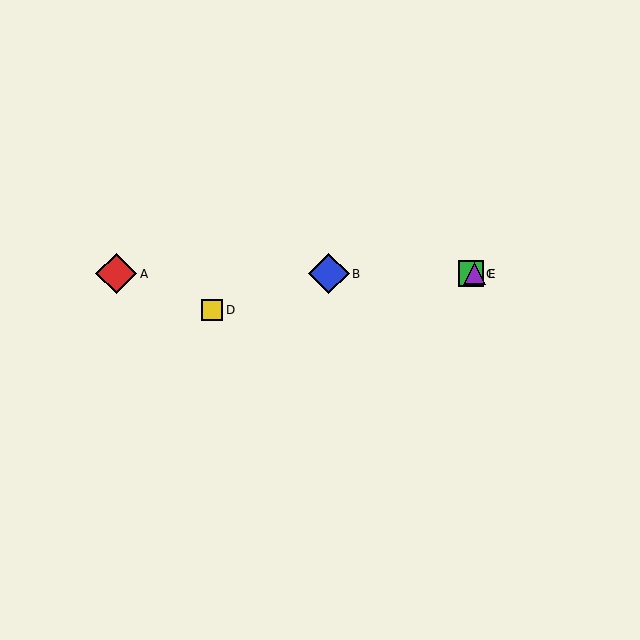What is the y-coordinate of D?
Object D is at y≈310.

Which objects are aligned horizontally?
Objects A, B, C, E are aligned horizontally.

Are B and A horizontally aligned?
Yes, both are at y≈274.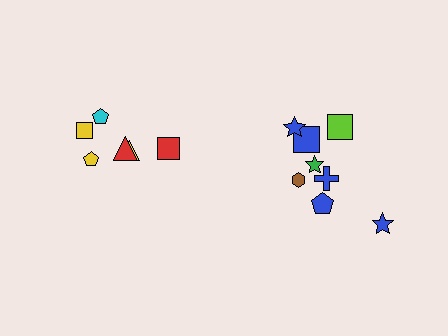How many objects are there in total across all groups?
There are 14 objects.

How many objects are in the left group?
There are 6 objects.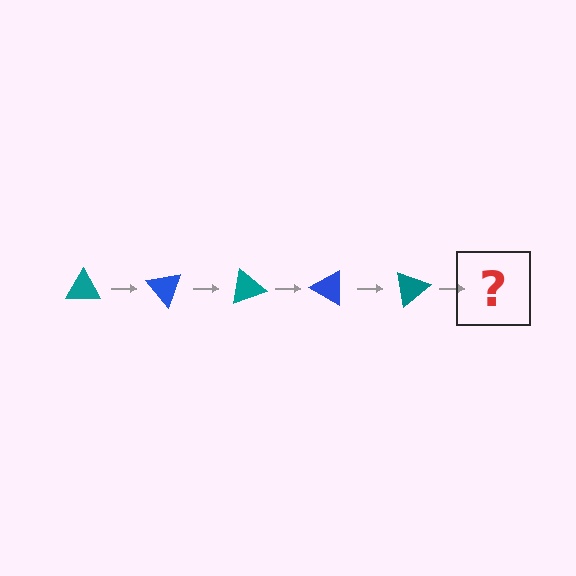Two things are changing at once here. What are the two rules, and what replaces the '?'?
The two rules are that it rotates 50 degrees each step and the color cycles through teal and blue. The '?' should be a blue triangle, rotated 250 degrees from the start.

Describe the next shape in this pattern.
It should be a blue triangle, rotated 250 degrees from the start.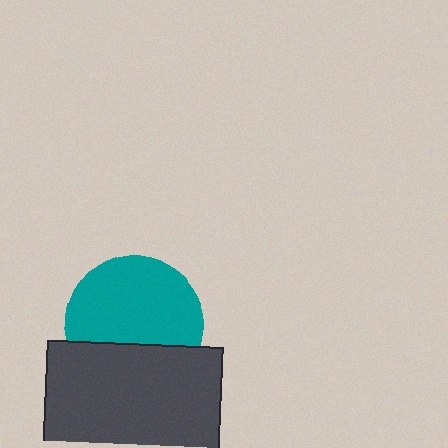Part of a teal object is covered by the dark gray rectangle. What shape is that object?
It is a circle.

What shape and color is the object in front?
The object in front is a dark gray rectangle.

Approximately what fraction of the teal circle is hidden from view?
Roughly 33% of the teal circle is hidden behind the dark gray rectangle.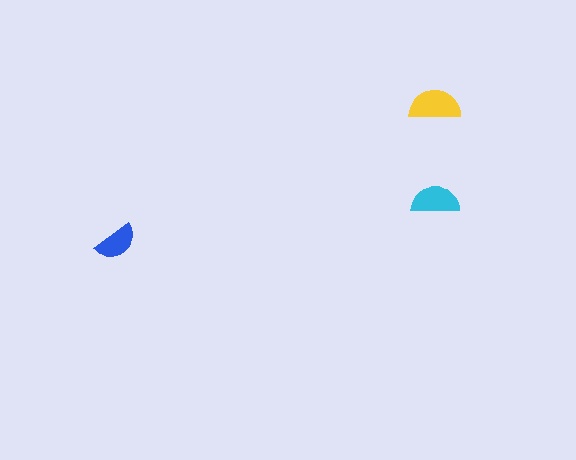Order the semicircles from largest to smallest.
the yellow one, the cyan one, the blue one.